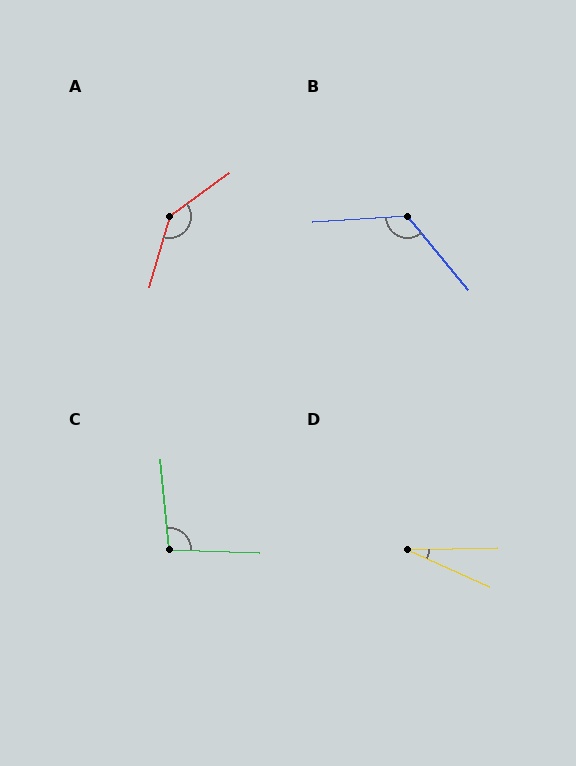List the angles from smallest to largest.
D (25°), C (98°), B (126°), A (142°).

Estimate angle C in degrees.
Approximately 98 degrees.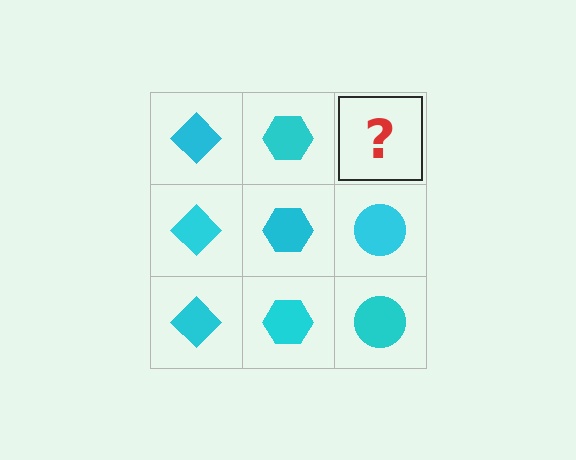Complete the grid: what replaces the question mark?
The question mark should be replaced with a cyan circle.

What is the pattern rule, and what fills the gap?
The rule is that each column has a consistent shape. The gap should be filled with a cyan circle.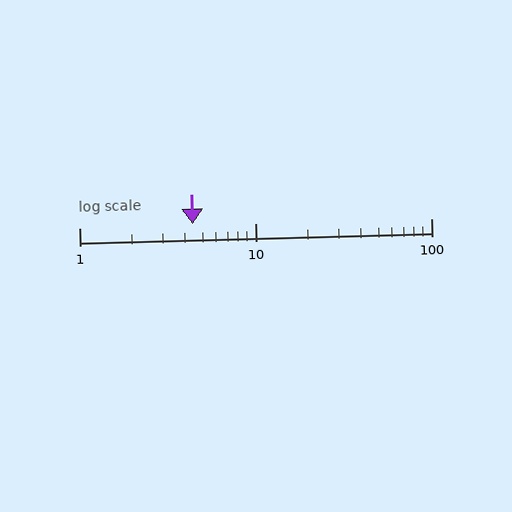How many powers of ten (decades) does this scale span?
The scale spans 2 decades, from 1 to 100.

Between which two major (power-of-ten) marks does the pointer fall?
The pointer is between 1 and 10.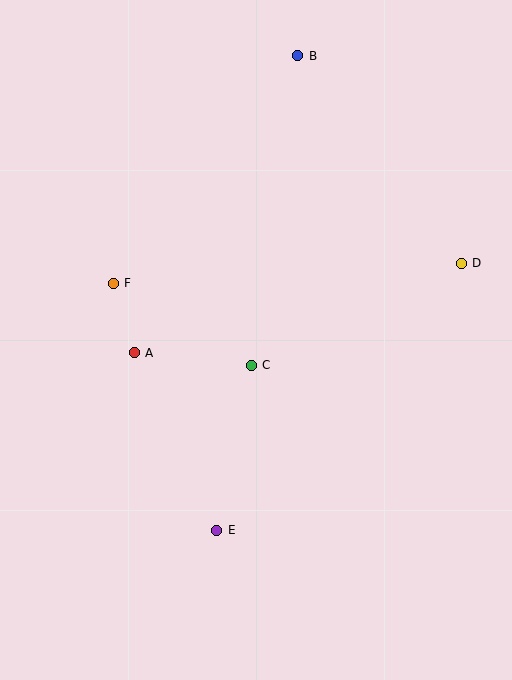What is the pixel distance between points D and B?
The distance between D and B is 264 pixels.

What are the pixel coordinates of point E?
Point E is at (217, 530).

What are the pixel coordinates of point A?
Point A is at (134, 353).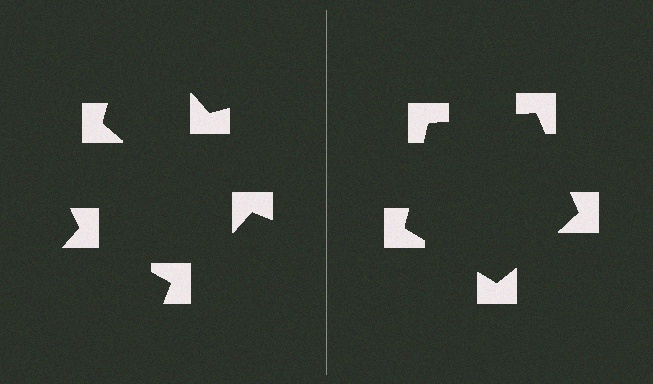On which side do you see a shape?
An illusory pentagon appears on the right side. On the left side the wedge cuts are rotated, so no coherent shape forms.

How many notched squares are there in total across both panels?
10 — 5 on each side.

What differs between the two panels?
The notched squares are positioned identically on both sides; only the wedge orientations differ. On the right they align to a pentagon; on the left they are misaligned.